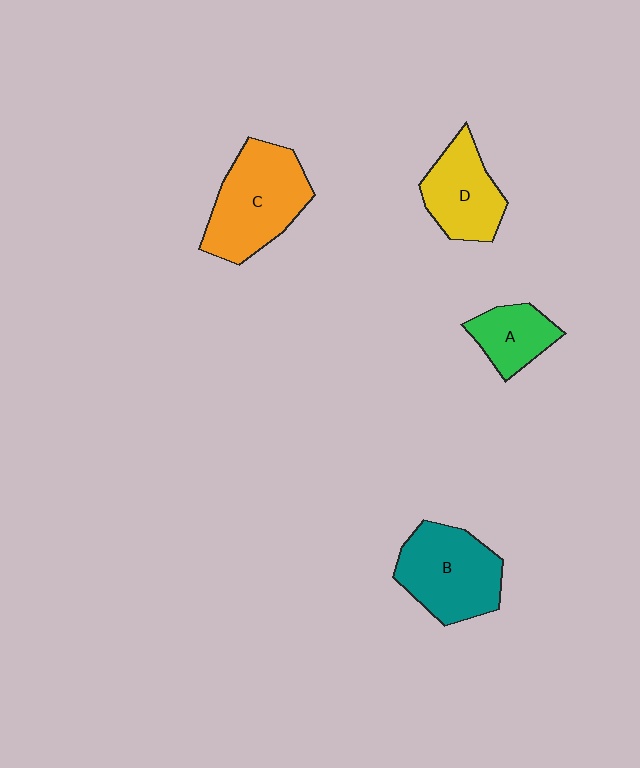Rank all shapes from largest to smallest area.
From largest to smallest: C (orange), B (teal), D (yellow), A (green).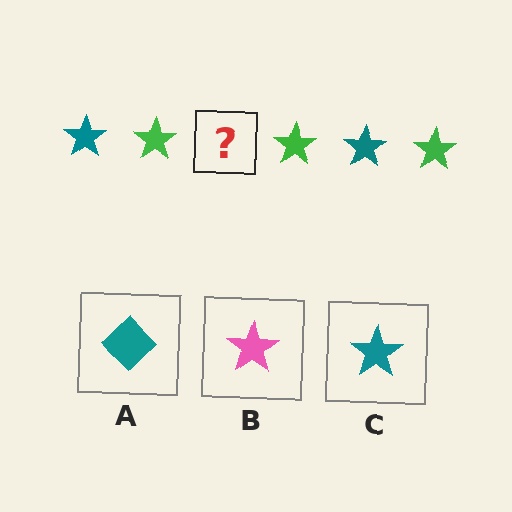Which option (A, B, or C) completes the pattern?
C.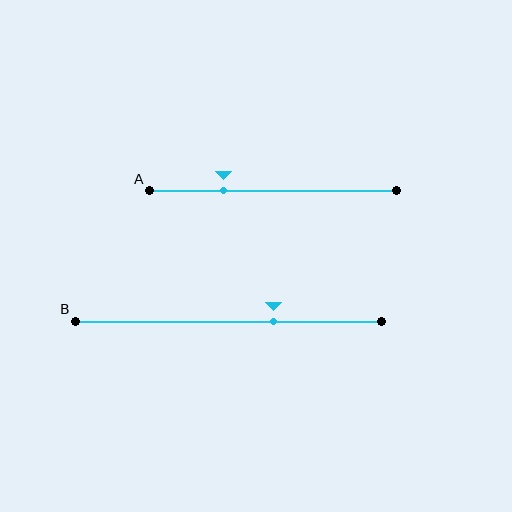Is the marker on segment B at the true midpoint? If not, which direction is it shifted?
No, the marker on segment B is shifted to the right by about 15% of the segment length.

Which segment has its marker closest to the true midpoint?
Segment B has its marker closest to the true midpoint.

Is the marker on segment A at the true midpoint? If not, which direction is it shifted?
No, the marker on segment A is shifted to the left by about 20% of the segment length.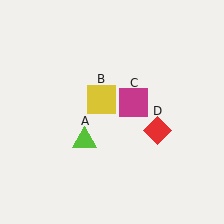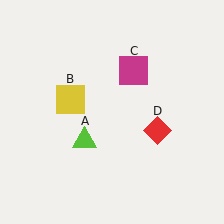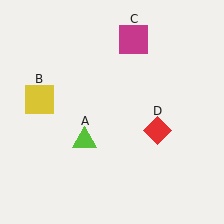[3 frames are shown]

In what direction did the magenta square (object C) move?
The magenta square (object C) moved up.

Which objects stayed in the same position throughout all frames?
Lime triangle (object A) and red diamond (object D) remained stationary.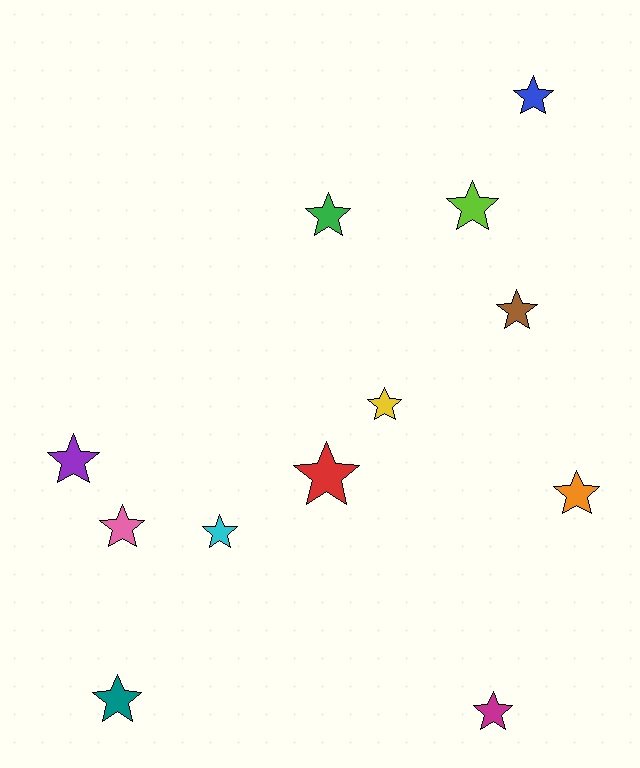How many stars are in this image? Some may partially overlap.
There are 12 stars.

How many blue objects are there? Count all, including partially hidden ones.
There is 1 blue object.